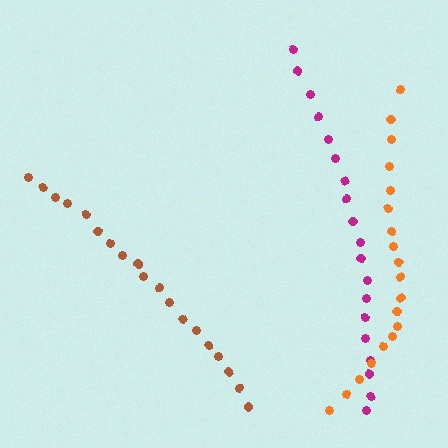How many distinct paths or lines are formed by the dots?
There are 3 distinct paths.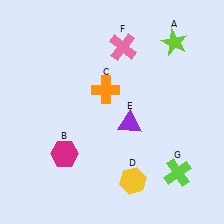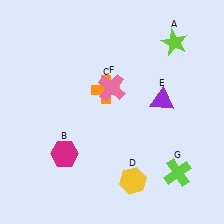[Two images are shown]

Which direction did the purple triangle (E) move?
The purple triangle (E) moved right.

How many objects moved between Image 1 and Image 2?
2 objects moved between the two images.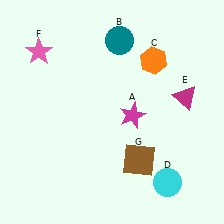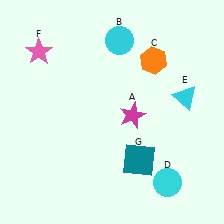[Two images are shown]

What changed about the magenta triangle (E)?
In Image 1, E is magenta. In Image 2, it changed to cyan.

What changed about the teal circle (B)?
In Image 1, B is teal. In Image 2, it changed to cyan.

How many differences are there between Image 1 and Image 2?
There are 3 differences between the two images.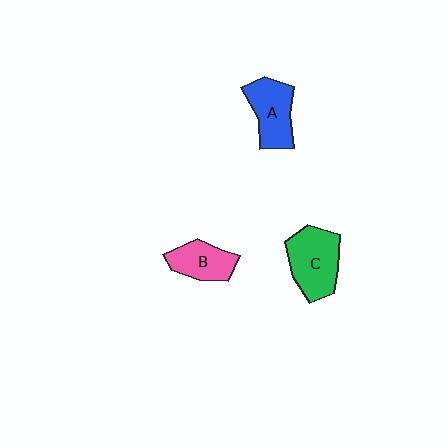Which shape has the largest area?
Shape C (green).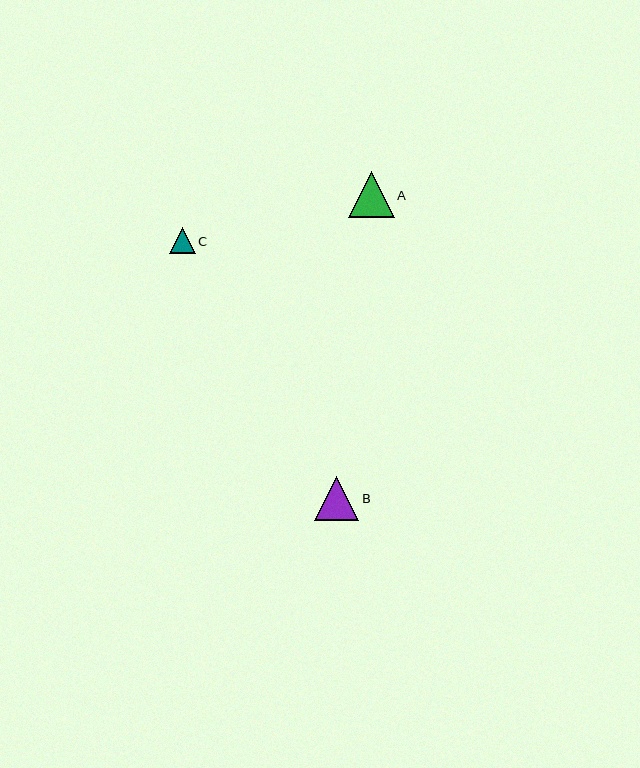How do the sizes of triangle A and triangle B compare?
Triangle A and triangle B are approximately the same size.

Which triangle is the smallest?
Triangle C is the smallest with a size of approximately 26 pixels.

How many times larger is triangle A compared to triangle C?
Triangle A is approximately 1.7 times the size of triangle C.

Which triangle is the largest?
Triangle A is the largest with a size of approximately 46 pixels.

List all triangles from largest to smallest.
From largest to smallest: A, B, C.